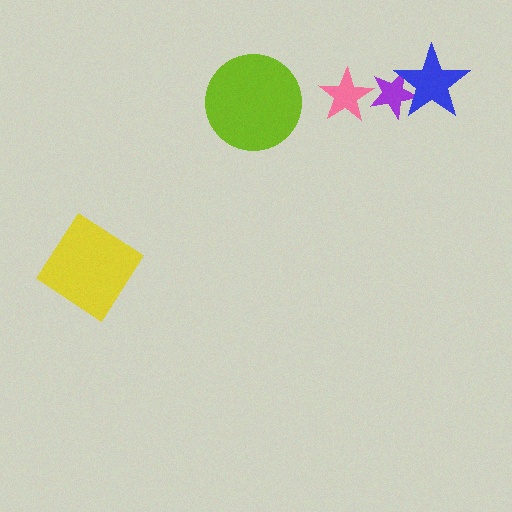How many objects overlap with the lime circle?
0 objects overlap with the lime circle.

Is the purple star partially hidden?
Yes, it is partially covered by another shape.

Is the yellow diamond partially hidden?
No, no other shape covers it.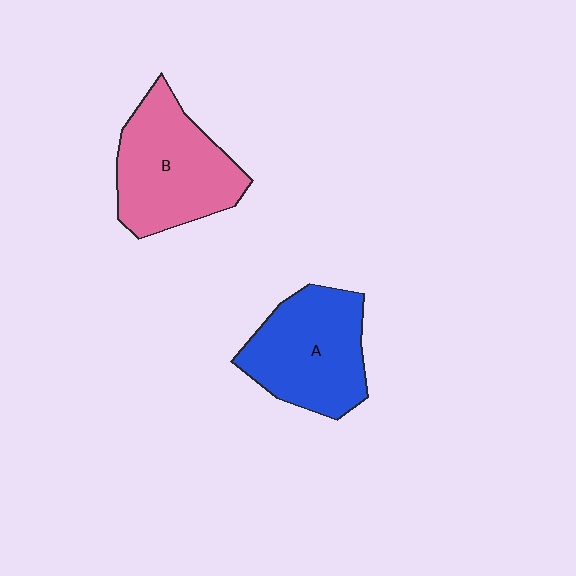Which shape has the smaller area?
Shape A (blue).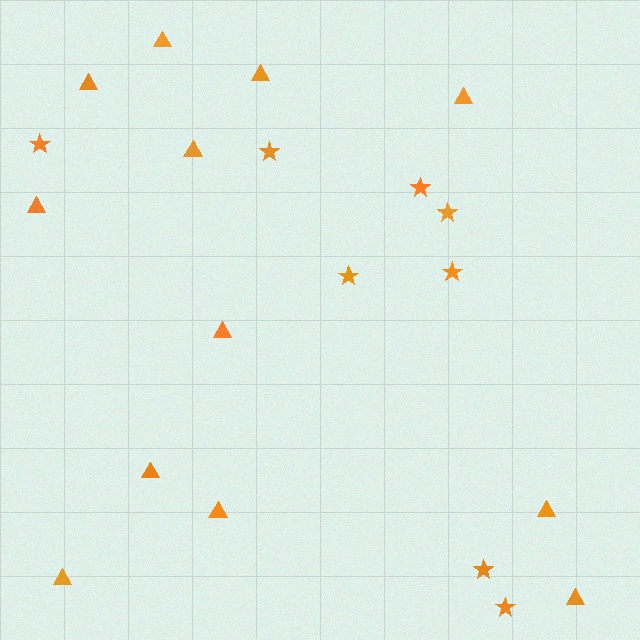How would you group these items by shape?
There are 2 groups: one group of stars (8) and one group of triangles (12).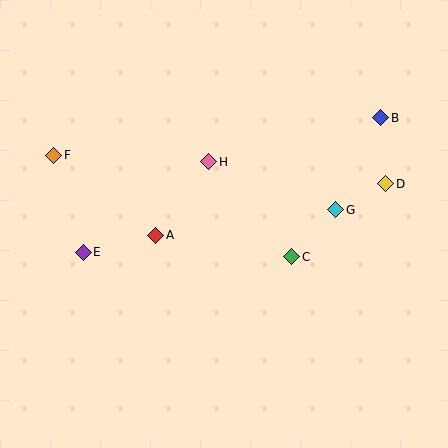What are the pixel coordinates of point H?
Point H is at (209, 162).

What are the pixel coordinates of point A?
Point A is at (156, 235).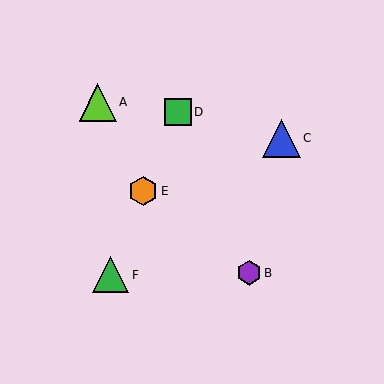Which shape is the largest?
The blue triangle (labeled C) is the largest.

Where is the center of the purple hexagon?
The center of the purple hexagon is at (249, 273).